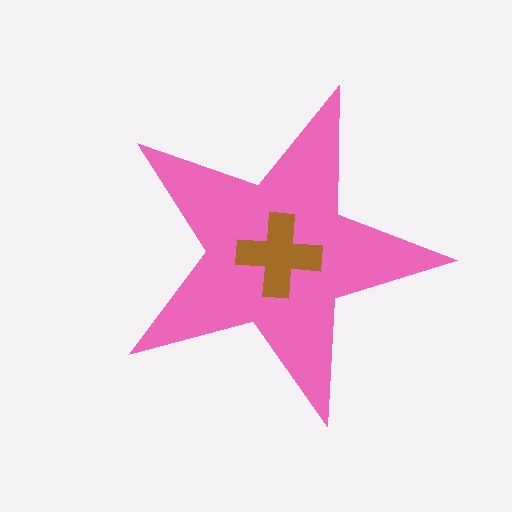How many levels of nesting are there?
2.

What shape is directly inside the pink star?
The brown cross.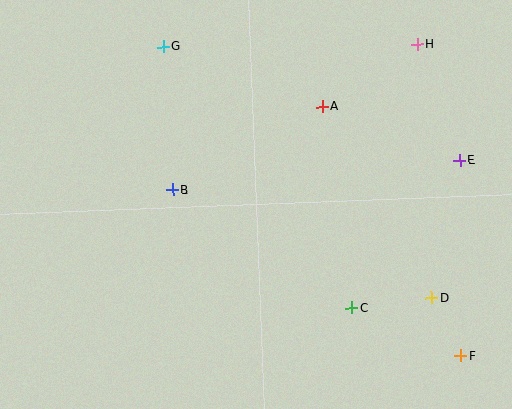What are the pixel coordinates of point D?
Point D is at (432, 298).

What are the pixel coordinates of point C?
Point C is at (352, 308).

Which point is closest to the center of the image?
Point B at (173, 190) is closest to the center.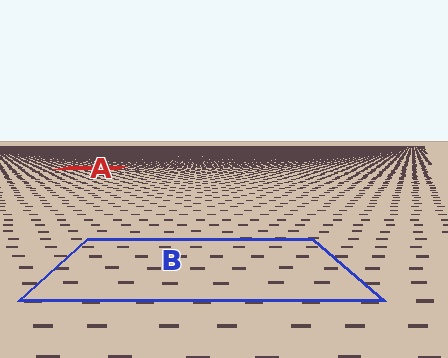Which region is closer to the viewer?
Region B is closer. The texture elements there are larger and more spread out.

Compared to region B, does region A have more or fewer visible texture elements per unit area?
Region A has more texture elements per unit area — they are packed more densely because it is farther away.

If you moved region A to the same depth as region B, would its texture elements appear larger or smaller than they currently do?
They would appear larger. At a closer depth, the same texture elements are projected at a bigger on-screen size.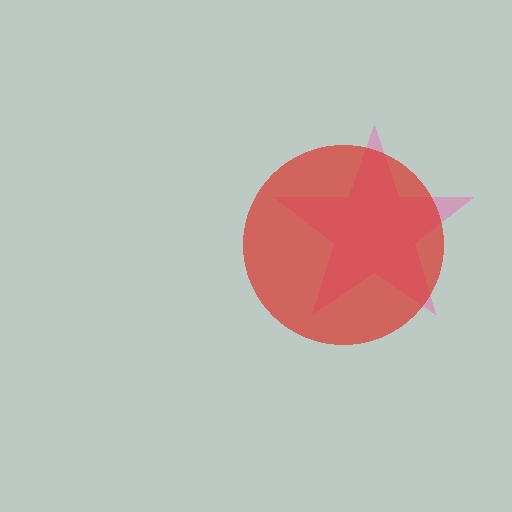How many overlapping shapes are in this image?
There are 2 overlapping shapes in the image.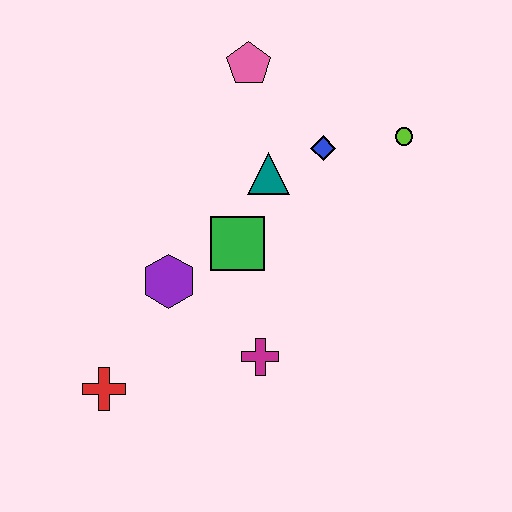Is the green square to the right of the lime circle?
No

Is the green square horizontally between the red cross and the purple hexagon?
No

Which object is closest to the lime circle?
The blue diamond is closest to the lime circle.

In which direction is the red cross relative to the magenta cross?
The red cross is to the left of the magenta cross.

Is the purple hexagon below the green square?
Yes